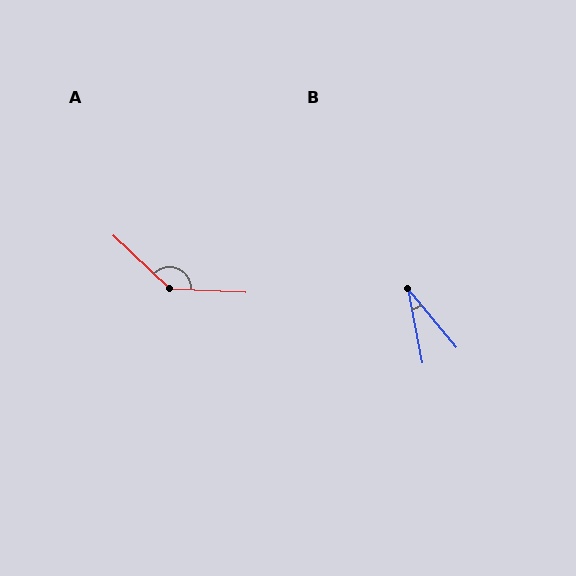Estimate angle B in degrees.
Approximately 29 degrees.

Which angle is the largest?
A, at approximately 139 degrees.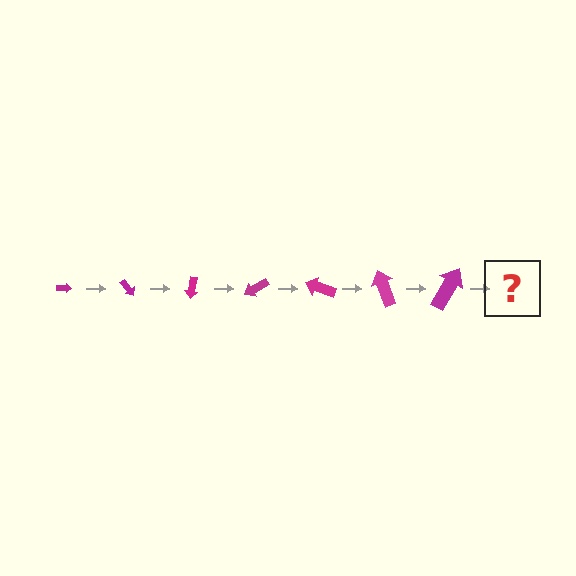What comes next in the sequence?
The next element should be an arrow, larger than the previous one and rotated 350 degrees from the start.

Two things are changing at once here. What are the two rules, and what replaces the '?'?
The two rules are that the arrow grows larger each step and it rotates 50 degrees each step. The '?' should be an arrow, larger than the previous one and rotated 350 degrees from the start.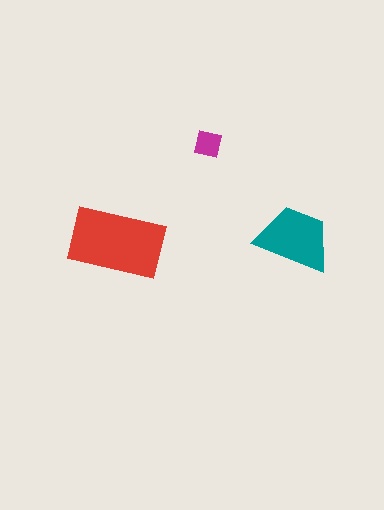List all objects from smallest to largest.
The magenta square, the teal trapezoid, the red rectangle.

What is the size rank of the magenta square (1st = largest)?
3rd.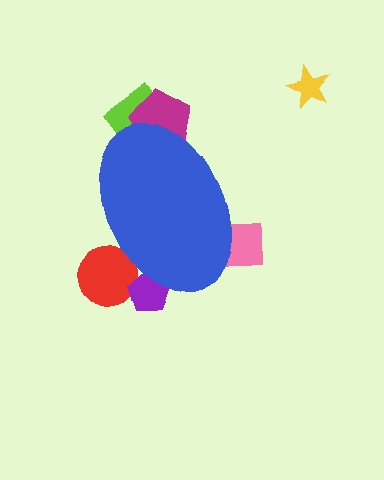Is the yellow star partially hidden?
No, the yellow star is fully visible.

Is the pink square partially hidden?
Yes, the pink square is partially hidden behind the blue ellipse.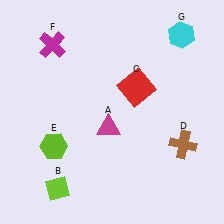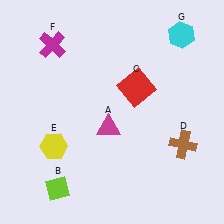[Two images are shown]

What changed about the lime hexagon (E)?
In Image 1, E is lime. In Image 2, it changed to yellow.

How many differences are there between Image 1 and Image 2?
There is 1 difference between the two images.